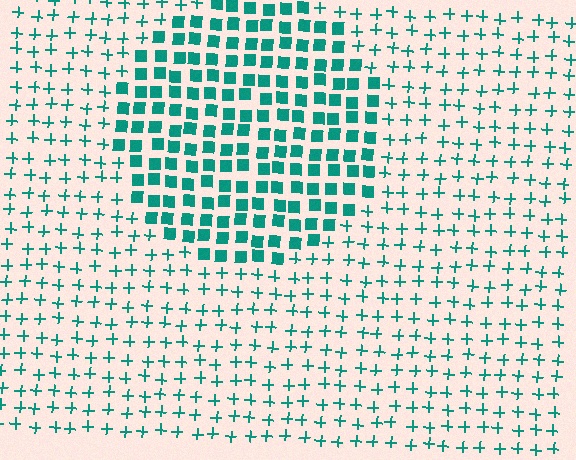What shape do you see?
I see a circle.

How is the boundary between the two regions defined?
The boundary is defined by a change in element shape: squares inside vs. plus signs outside. All elements share the same color and spacing.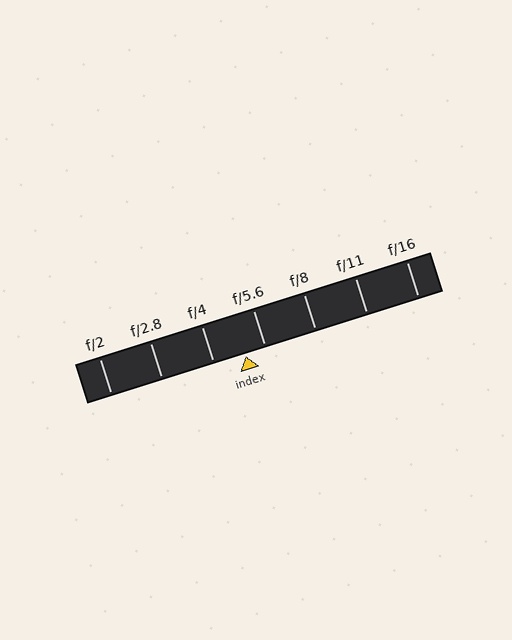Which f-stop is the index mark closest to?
The index mark is closest to f/5.6.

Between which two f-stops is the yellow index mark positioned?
The index mark is between f/4 and f/5.6.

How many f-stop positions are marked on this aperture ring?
There are 7 f-stop positions marked.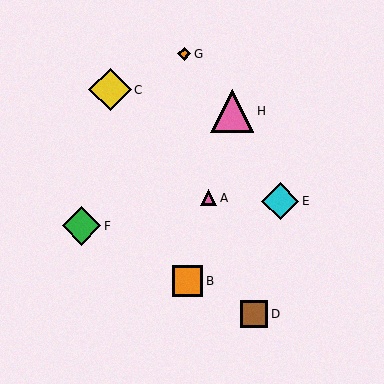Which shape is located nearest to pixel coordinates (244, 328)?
The brown square (labeled D) at (254, 314) is nearest to that location.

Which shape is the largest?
The pink triangle (labeled H) is the largest.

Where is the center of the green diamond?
The center of the green diamond is at (82, 226).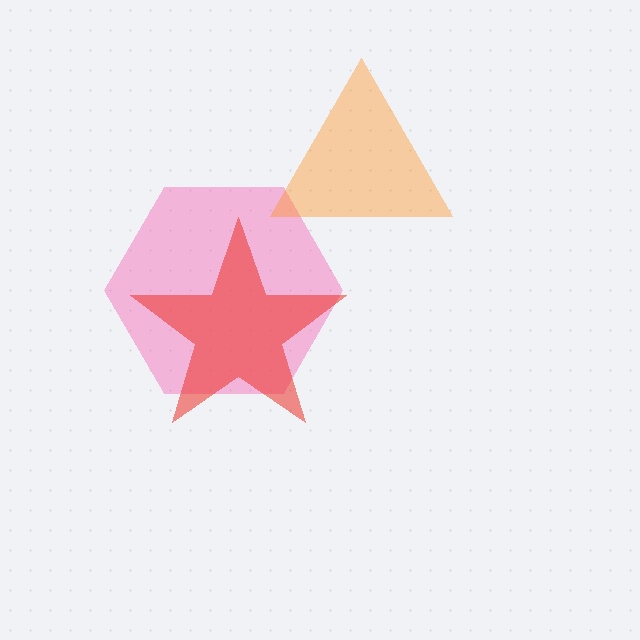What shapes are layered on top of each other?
The layered shapes are: a pink hexagon, a red star, an orange triangle.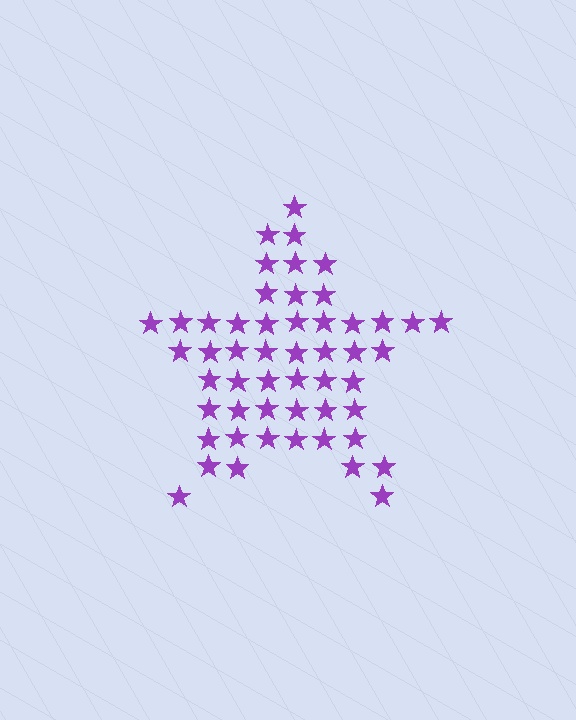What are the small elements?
The small elements are stars.